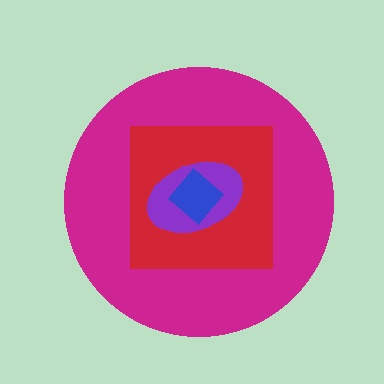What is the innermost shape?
The blue diamond.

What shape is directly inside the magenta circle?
The red square.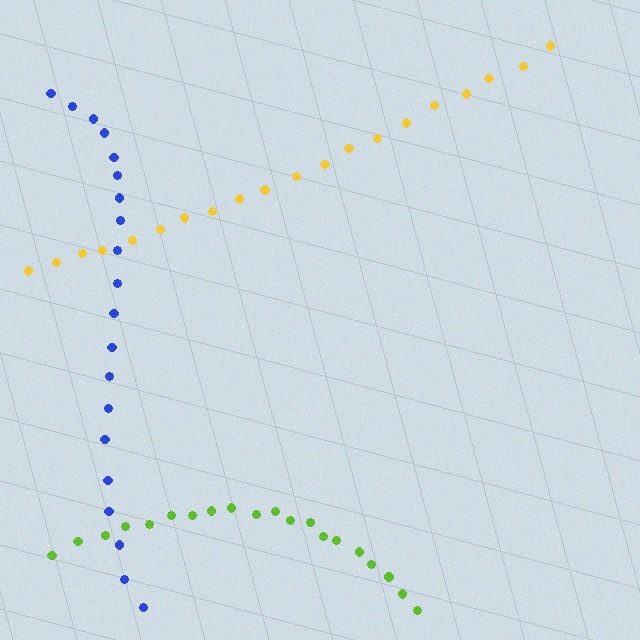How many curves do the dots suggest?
There are 3 distinct paths.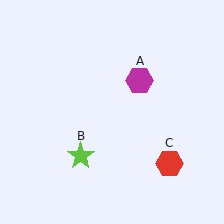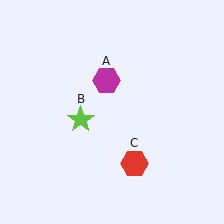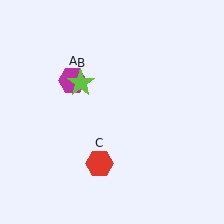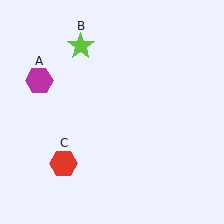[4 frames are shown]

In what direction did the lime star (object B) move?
The lime star (object B) moved up.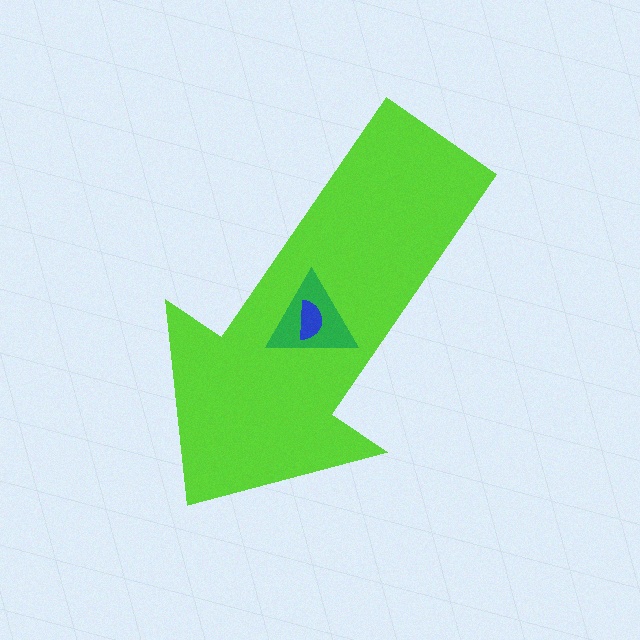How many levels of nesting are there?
3.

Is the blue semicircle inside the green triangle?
Yes.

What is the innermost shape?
The blue semicircle.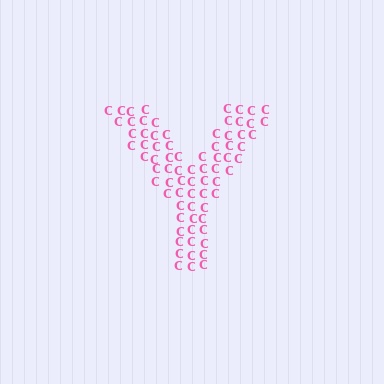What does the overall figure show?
The overall figure shows the letter Y.